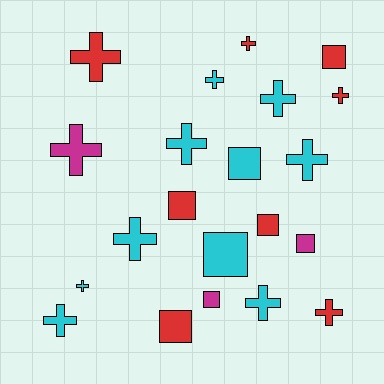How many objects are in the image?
There are 21 objects.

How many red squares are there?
There are 4 red squares.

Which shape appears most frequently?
Cross, with 13 objects.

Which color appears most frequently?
Cyan, with 10 objects.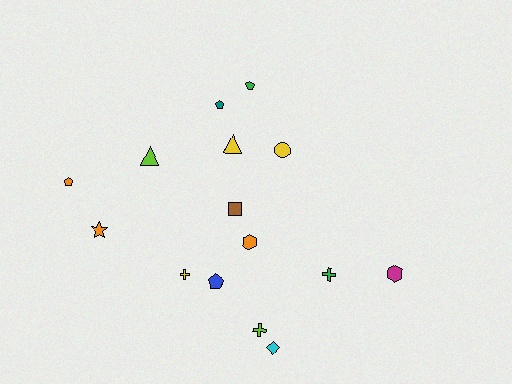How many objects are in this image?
There are 15 objects.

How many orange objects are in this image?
There are 3 orange objects.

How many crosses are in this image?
There are 3 crosses.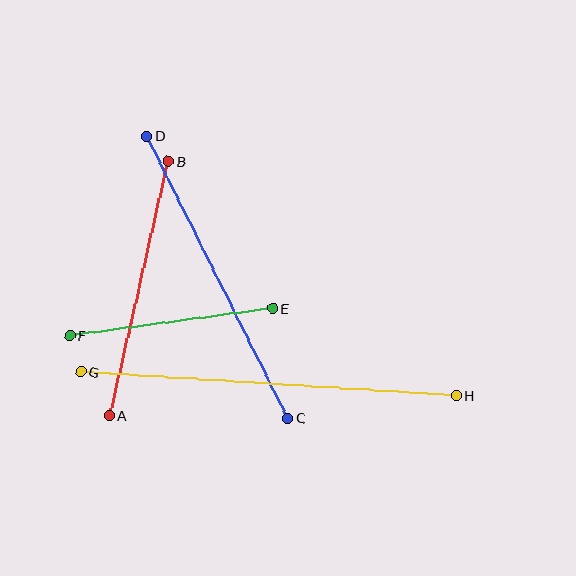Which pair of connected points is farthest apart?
Points G and H are farthest apart.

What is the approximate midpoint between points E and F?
The midpoint is at approximately (171, 322) pixels.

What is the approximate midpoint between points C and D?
The midpoint is at approximately (218, 277) pixels.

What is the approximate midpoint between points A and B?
The midpoint is at approximately (139, 289) pixels.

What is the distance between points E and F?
The distance is approximately 205 pixels.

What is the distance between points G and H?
The distance is approximately 376 pixels.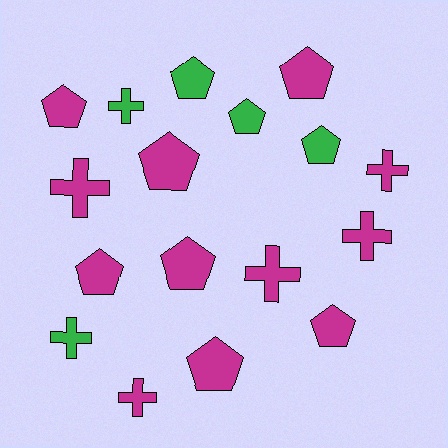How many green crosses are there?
There are 2 green crosses.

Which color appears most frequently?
Magenta, with 12 objects.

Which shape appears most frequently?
Pentagon, with 10 objects.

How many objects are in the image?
There are 17 objects.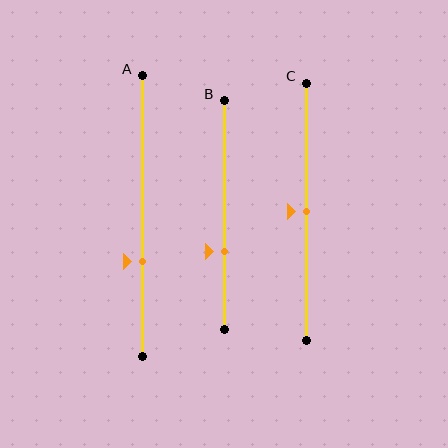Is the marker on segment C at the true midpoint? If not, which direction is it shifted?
Yes, the marker on segment C is at the true midpoint.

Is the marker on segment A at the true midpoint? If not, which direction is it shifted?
No, the marker on segment A is shifted downward by about 16% of the segment length.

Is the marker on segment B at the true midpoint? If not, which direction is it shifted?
No, the marker on segment B is shifted downward by about 16% of the segment length.